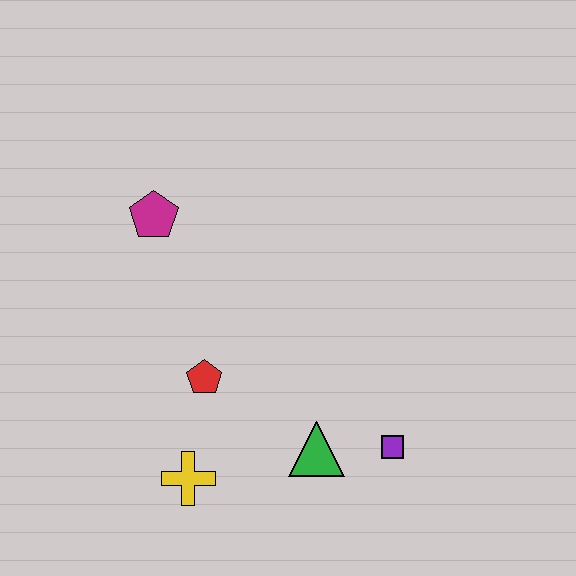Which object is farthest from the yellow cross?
The magenta pentagon is farthest from the yellow cross.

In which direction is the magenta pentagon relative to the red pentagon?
The magenta pentagon is above the red pentagon.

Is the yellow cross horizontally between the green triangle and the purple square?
No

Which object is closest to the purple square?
The green triangle is closest to the purple square.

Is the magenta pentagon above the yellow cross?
Yes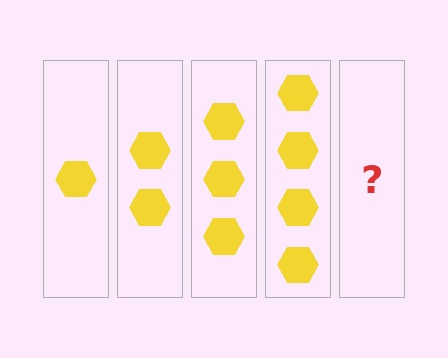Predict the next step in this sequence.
The next step is 5 hexagons.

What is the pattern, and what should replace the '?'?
The pattern is that each step adds one more hexagon. The '?' should be 5 hexagons.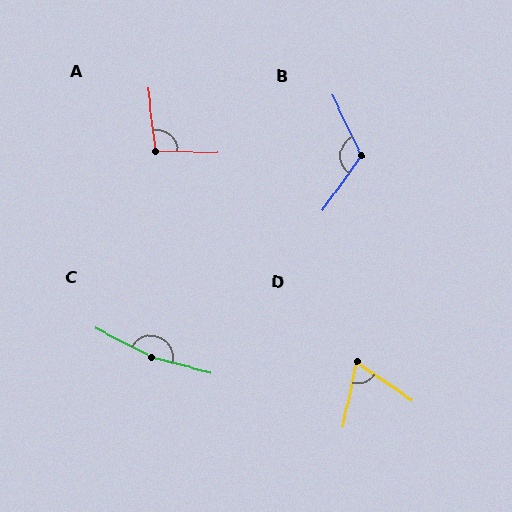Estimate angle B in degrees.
Approximately 118 degrees.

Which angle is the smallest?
D, at approximately 67 degrees.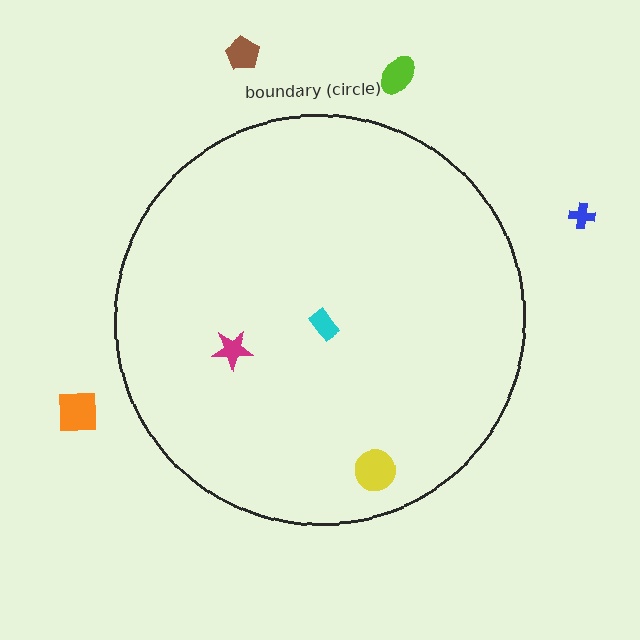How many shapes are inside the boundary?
3 inside, 4 outside.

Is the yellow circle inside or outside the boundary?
Inside.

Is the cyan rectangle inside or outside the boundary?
Inside.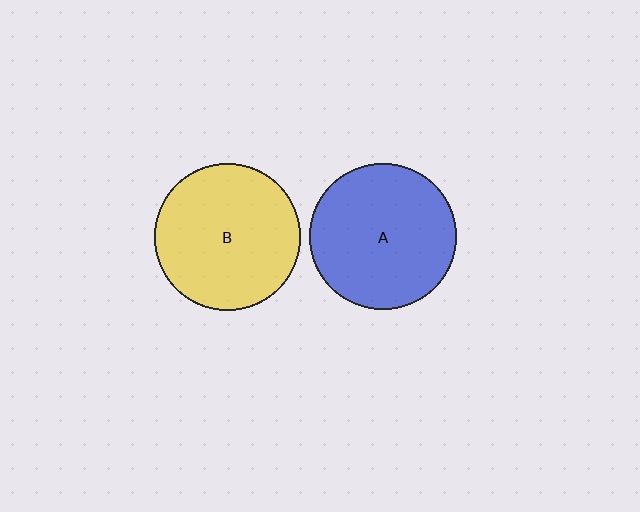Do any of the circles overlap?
No, none of the circles overlap.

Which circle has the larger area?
Circle A (blue).